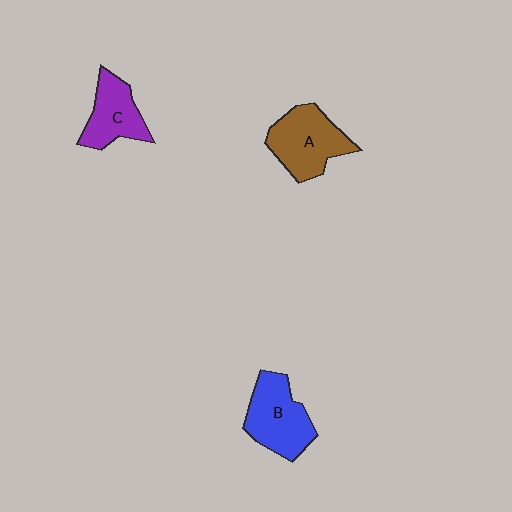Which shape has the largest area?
Shape A (brown).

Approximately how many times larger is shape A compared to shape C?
Approximately 1.3 times.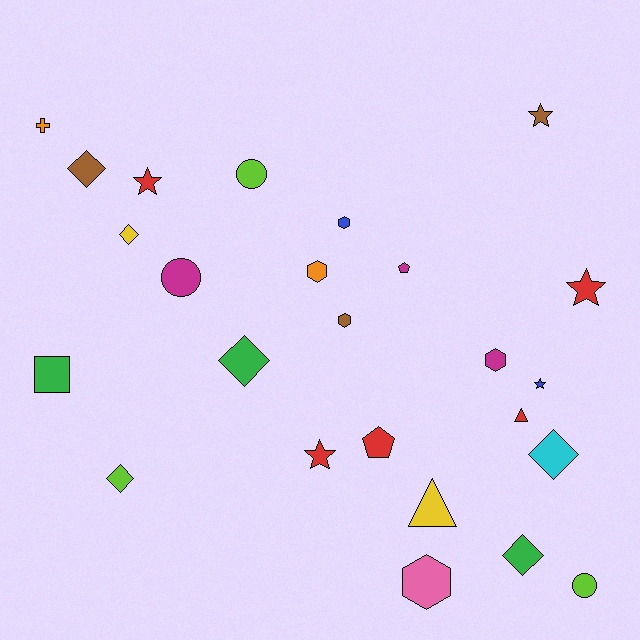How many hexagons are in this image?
There are 5 hexagons.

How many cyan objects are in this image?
There is 1 cyan object.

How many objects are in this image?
There are 25 objects.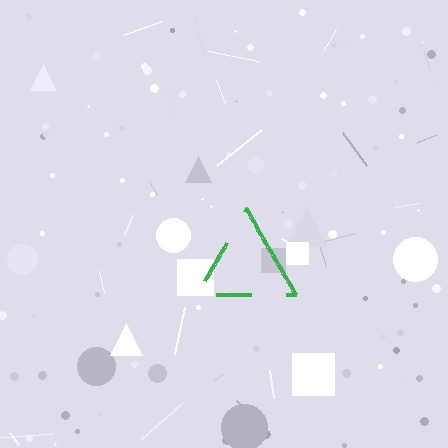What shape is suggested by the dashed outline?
The dashed outline suggests a triangle.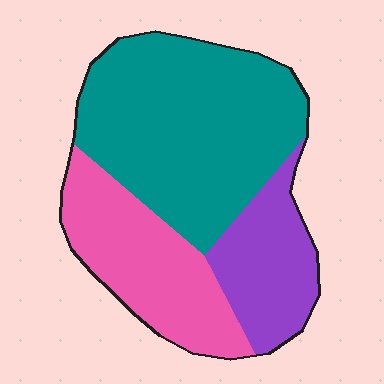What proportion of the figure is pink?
Pink takes up about one quarter (1/4) of the figure.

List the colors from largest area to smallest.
From largest to smallest: teal, pink, purple.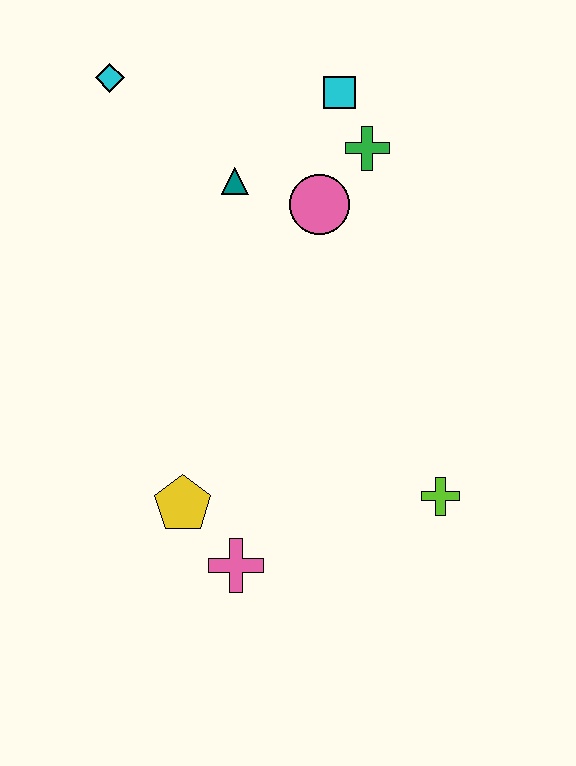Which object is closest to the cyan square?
The green cross is closest to the cyan square.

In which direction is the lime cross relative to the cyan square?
The lime cross is below the cyan square.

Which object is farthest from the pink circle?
The pink cross is farthest from the pink circle.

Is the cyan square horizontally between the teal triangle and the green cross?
Yes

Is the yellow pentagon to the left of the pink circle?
Yes